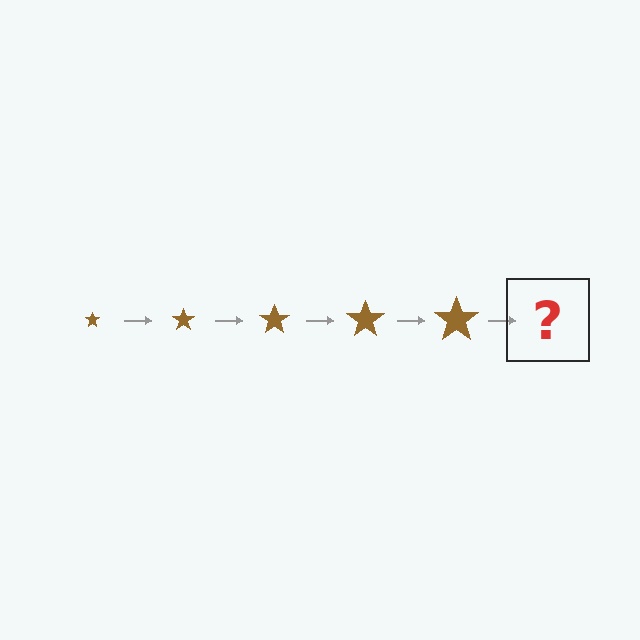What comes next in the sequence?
The next element should be a brown star, larger than the previous one.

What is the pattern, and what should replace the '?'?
The pattern is that the star gets progressively larger each step. The '?' should be a brown star, larger than the previous one.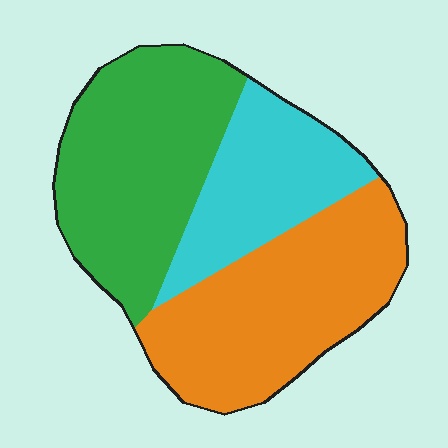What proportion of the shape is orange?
Orange takes up about three eighths (3/8) of the shape.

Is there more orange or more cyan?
Orange.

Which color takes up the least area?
Cyan, at roughly 25%.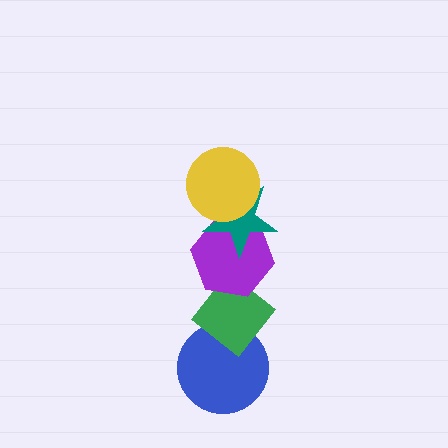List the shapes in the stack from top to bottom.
From top to bottom: the yellow circle, the teal star, the purple hexagon, the green diamond, the blue circle.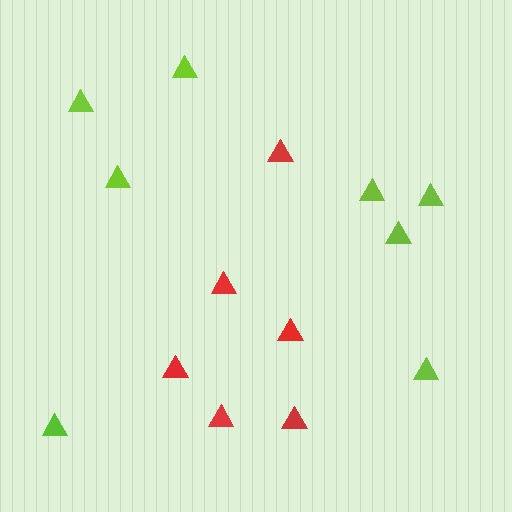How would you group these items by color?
There are 2 groups: one group of red triangles (6) and one group of lime triangles (8).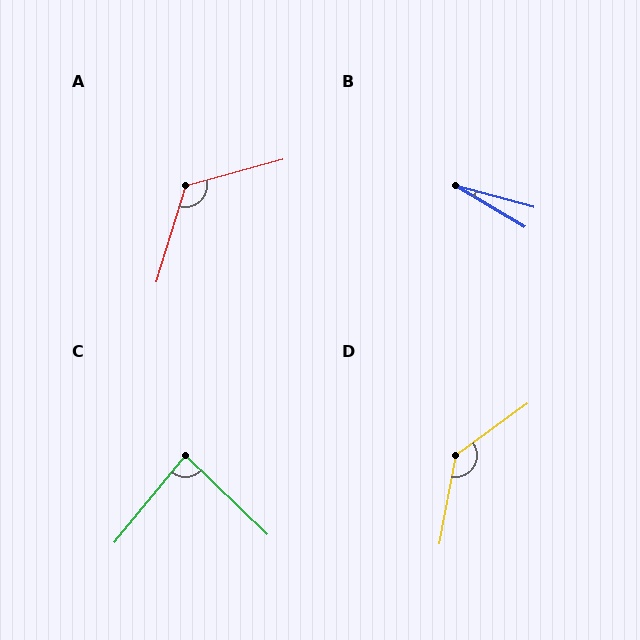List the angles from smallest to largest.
B (16°), C (85°), A (122°), D (137°).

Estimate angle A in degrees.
Approximately 122 degrees.